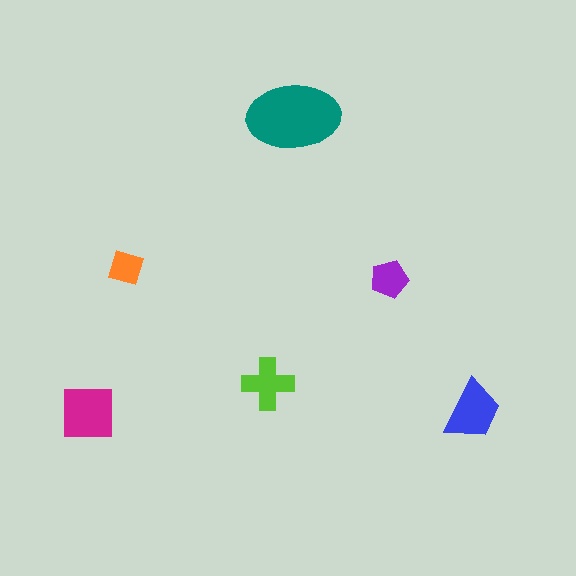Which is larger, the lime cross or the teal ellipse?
The teal ellipse.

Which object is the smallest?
The orange diamond.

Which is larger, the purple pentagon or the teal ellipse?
The teal ellipse.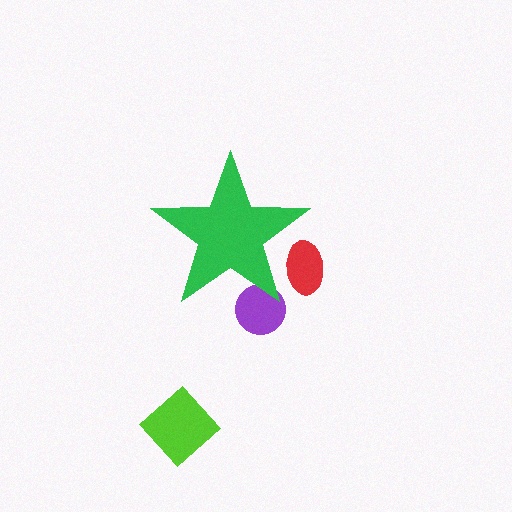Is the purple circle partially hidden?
Yes, the purple circle is partially hidden behind the green star.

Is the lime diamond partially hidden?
No, the lime diamond is fully visible.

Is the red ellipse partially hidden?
Yes, the red ellipse is partially hidden behind the green star.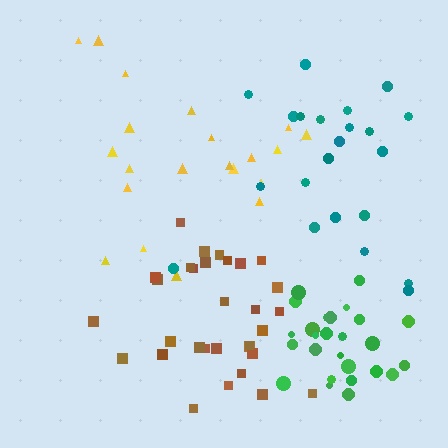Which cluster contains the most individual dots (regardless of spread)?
Brown (32).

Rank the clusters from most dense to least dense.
green, brown, teal, yellow.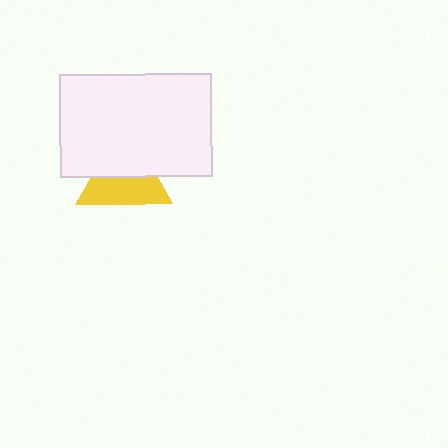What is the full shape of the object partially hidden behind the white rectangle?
The partially hidden object is a yellow triangle.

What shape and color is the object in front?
The object in front is a white rectangle.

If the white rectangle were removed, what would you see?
You would see the complete yellow triangle.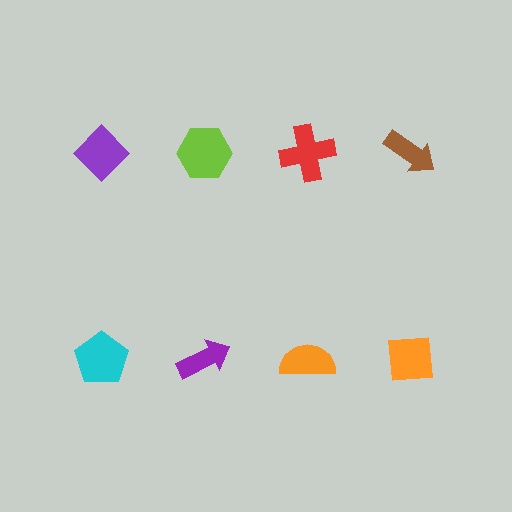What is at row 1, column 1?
A purple diamond.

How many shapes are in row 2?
4 shapes.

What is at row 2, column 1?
A cyan pentagon.